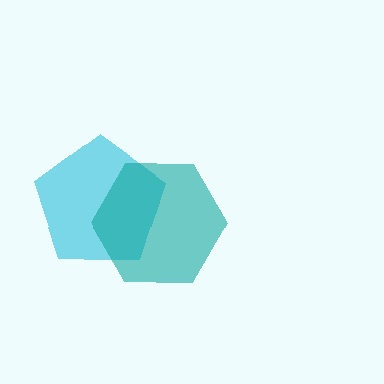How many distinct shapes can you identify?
There are 2 distinct shapes: a cyan pentagon, a teal hexagon.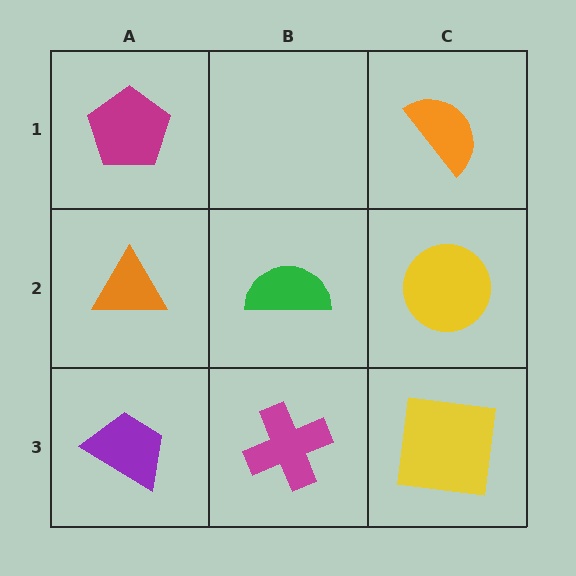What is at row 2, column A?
An orange triangle.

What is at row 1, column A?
A magenta pentagon.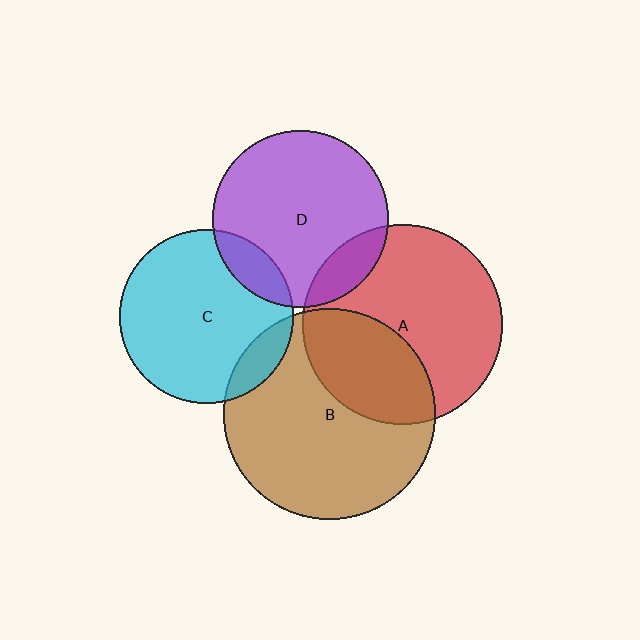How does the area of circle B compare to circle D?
Approximately 1.4 times.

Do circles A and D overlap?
Yes.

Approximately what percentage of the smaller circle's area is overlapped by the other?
Approximately 15%.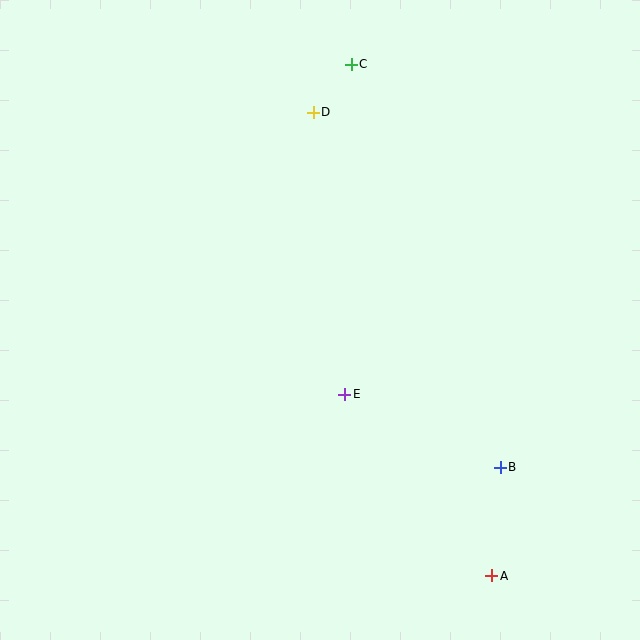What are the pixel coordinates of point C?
Point C is at (351, 64).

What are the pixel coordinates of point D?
Point D is at (313, 112).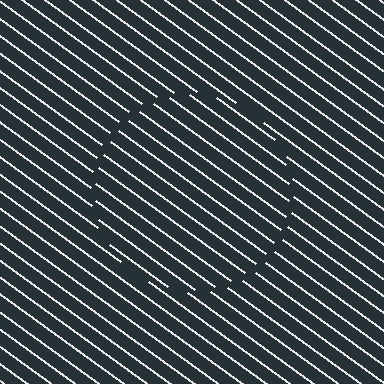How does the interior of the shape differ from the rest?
The interior of the shape contains the same grating, shifted by half a period — the contour is defined by the phase discontinuity where line-ends from the inner and outer gratings abut.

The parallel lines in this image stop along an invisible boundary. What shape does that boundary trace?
An illusory circle. The interior of the shape contains the same grating, shifted by half a period — the contour is defined by the phase discontinuity where line-ends from the inner and outer gratings abut.